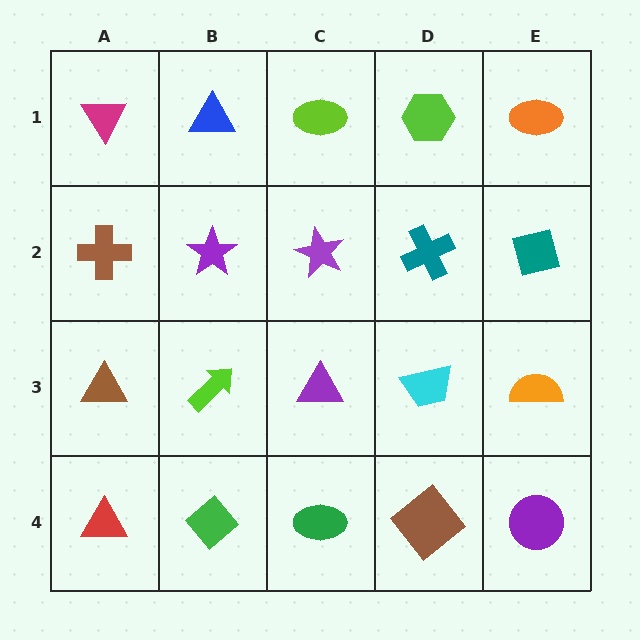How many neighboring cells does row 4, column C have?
3.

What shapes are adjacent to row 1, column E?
A teal square (row 2, column E), a lime hexagon (row 1, column D).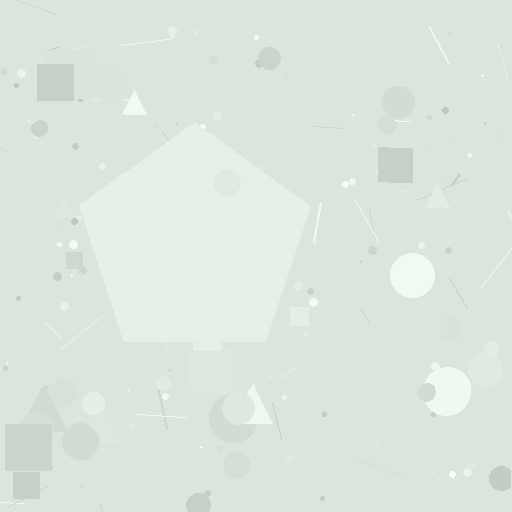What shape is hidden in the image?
A pentagon is hidden in the image.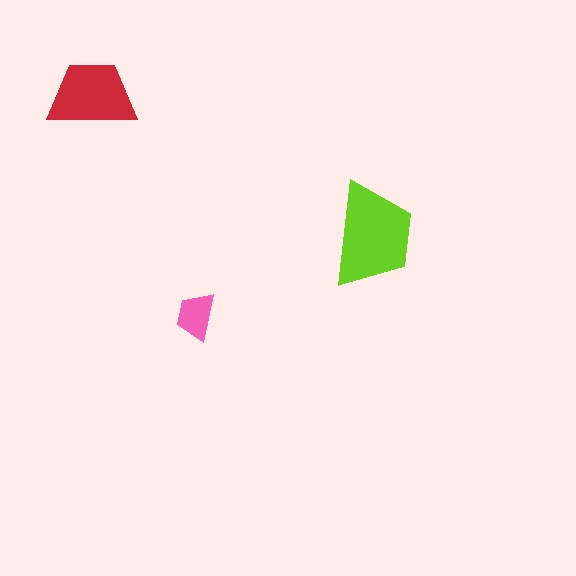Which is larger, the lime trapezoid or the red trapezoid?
The lime one.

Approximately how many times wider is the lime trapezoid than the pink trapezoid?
About 2 times wider.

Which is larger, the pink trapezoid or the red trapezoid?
The red one.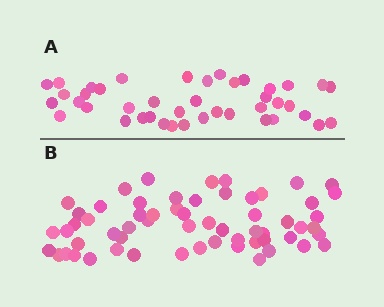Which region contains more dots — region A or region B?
Region B (the bottom region) has more dots.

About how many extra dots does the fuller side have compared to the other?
Region B has approximately 20 more dots than region A.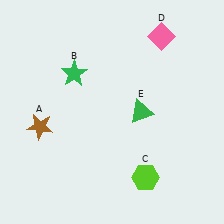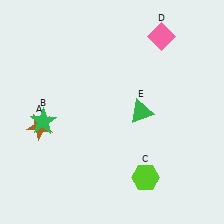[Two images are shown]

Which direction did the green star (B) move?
The green star (B) moved down.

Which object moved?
The green star (B) moved down.